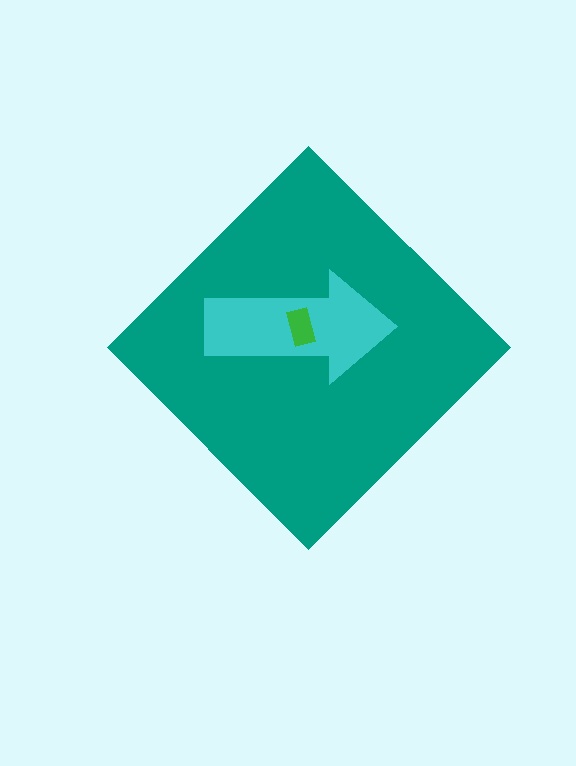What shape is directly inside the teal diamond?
The cyan arrow.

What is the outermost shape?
The teal diamond.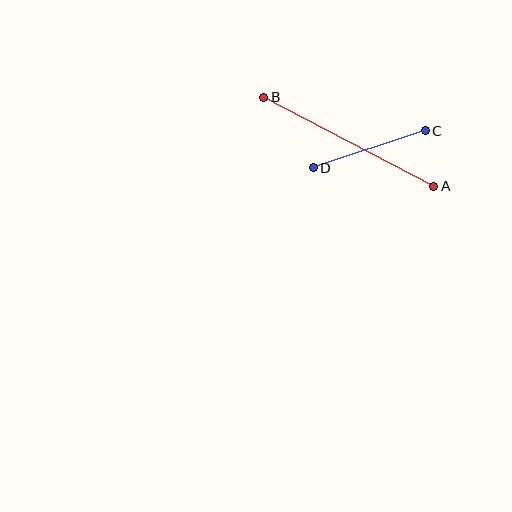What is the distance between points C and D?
The distance is approximately 118 pixels.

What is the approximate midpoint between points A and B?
The midpoint is at approximately (349, 142) pixels.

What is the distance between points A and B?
The distance is approximately 192 pixels.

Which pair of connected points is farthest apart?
Points A and B are farthest apart.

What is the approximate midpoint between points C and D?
The midpoint is at approximately (369, 149) pixels.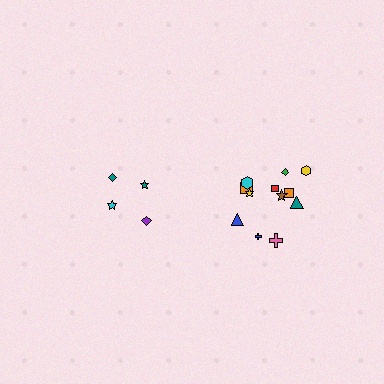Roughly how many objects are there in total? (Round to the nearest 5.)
Roughly 15 objects in total.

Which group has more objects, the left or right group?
The right group.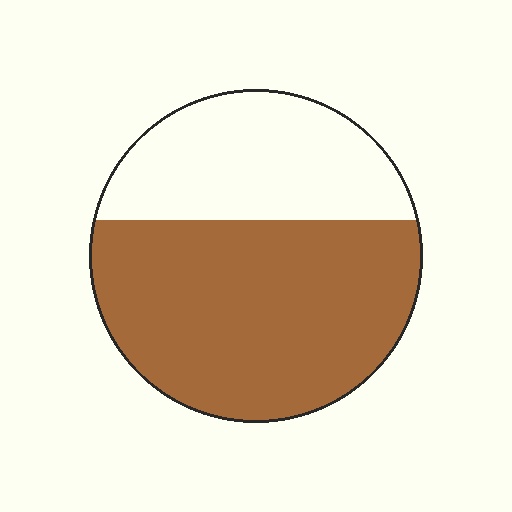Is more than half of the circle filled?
Yes.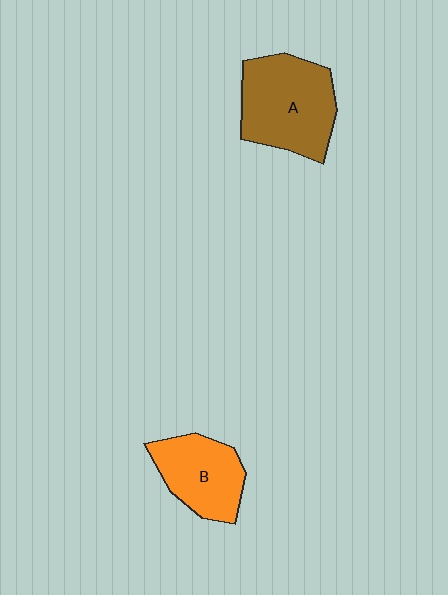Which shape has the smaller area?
Shape B (orange).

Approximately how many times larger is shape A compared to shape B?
Approximately 1.4 times.